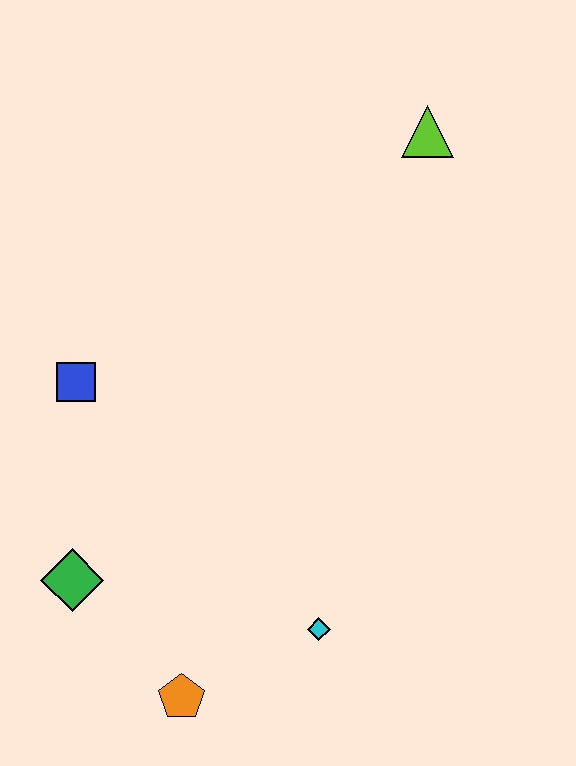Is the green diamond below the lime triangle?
Yes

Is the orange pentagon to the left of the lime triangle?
Yes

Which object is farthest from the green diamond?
The lime triangle is farthest from the green diamond.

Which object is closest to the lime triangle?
The blue square is closest to the lime triangle.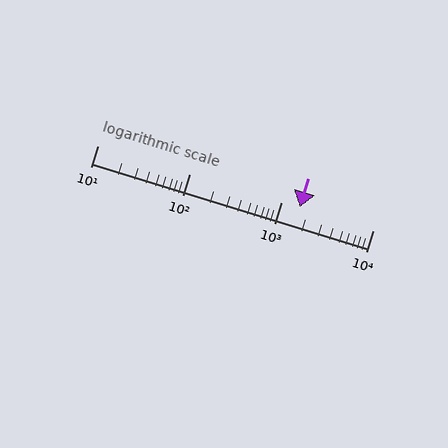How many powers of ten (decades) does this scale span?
The scale spans 3 decades, from 10 to 10000.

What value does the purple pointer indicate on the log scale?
The pointer indicates approximately 1600.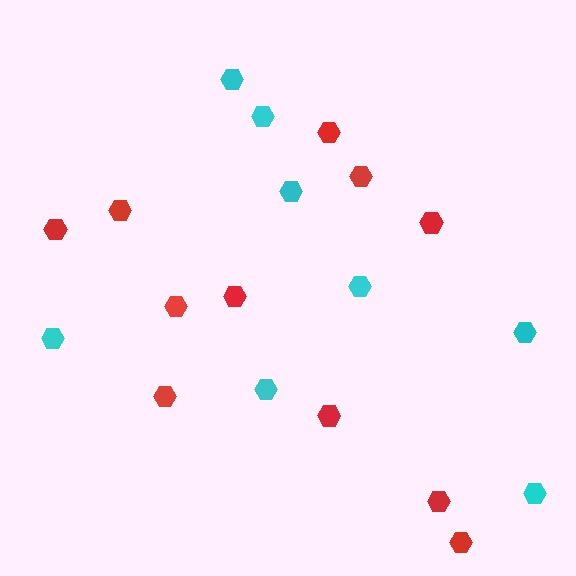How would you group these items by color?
There are 2 groups: one group of red hexagons (11) and one group of cyan hexagons (8).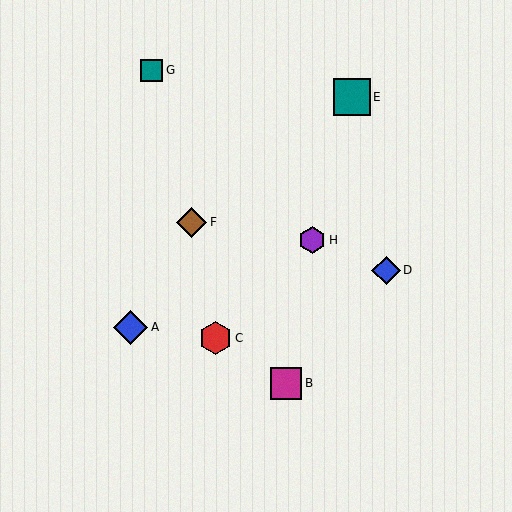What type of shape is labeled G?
Shape G is a teal square.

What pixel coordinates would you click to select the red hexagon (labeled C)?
Click at (216, 338) to select the red hexagon C.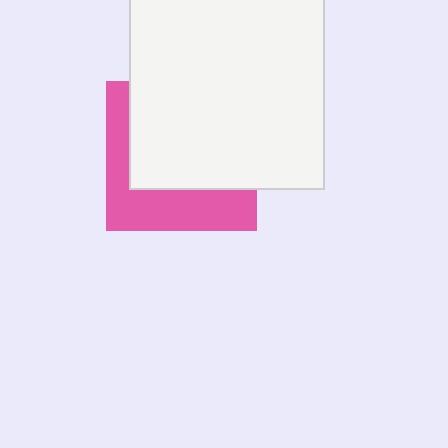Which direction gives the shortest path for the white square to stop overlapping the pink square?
Moving up gives the shortest separation.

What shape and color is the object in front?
The object in front is a white square.